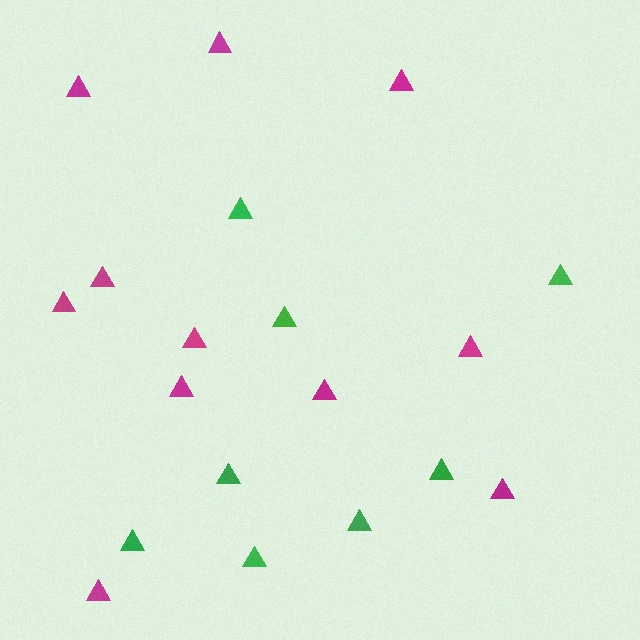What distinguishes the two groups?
There are 2 groups: one group of green triangles (8) and one group of magenta triangles (11).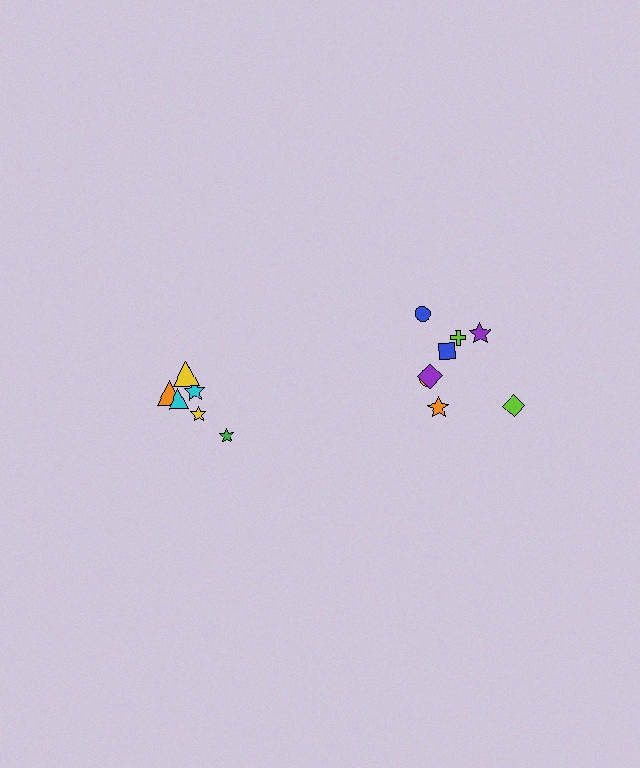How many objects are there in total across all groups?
There are 14 objects.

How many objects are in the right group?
There are 8 objects.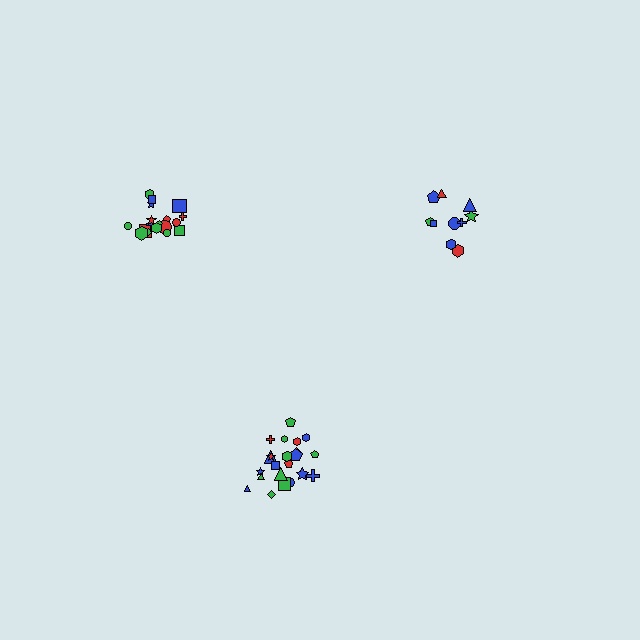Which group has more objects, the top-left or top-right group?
The top-left group.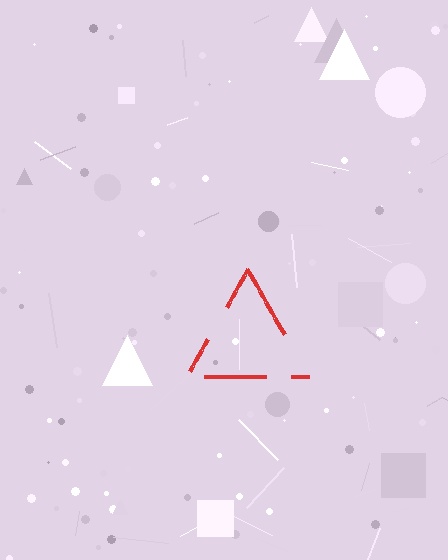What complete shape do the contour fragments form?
The contour fragments form a triangle.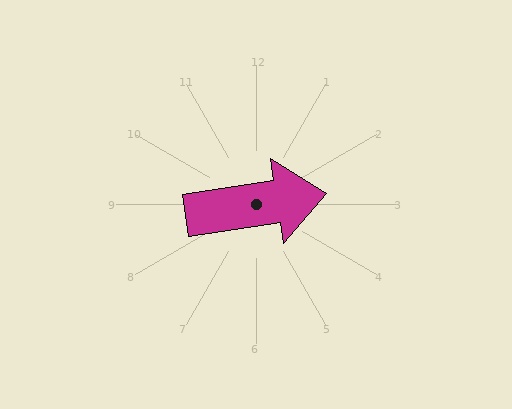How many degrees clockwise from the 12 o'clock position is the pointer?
Approximately 81 degrees.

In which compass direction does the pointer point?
East.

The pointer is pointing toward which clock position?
Roughly 3 o'clock.